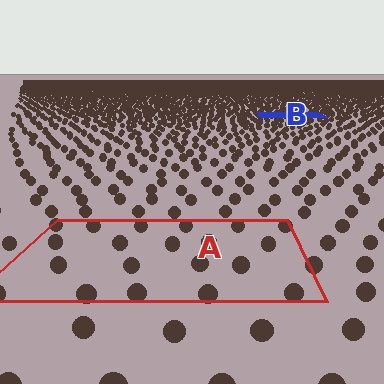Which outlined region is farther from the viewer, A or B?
Region B is farther from the viewer — the texture elements inside it appear smaller and more densely packed.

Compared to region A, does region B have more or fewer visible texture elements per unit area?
Region B has more texture elements per unit area — they are packed more densely because it is farther away.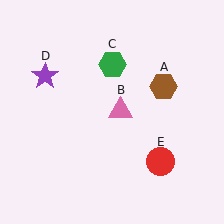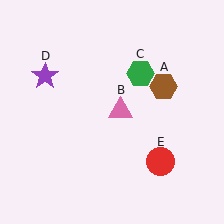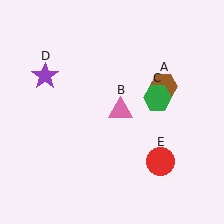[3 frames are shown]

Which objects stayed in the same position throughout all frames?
Brown hexagon (object A) and pink triangle (object B) and purple star (object D) and red circle (object E) remained stationary.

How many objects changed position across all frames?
1 object changed position: green hexagon (object C).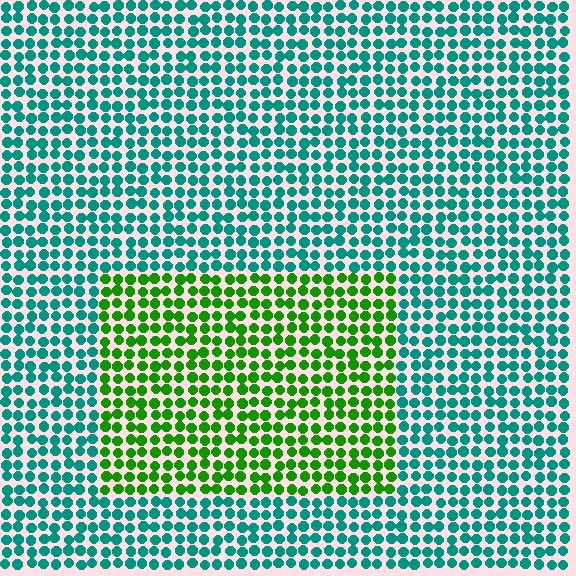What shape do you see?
I see a rectangle.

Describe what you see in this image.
The image is filled with small teal elements in a uniform arrangement. A rectangle-shaped region is visible where the elements are tinted to a slightly different hue, forming a subtle color boundary.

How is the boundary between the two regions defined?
The boundary is defined purely by a slight shift in hue (about 60 degrees). Spacing, size, and orientation are identical on both sides.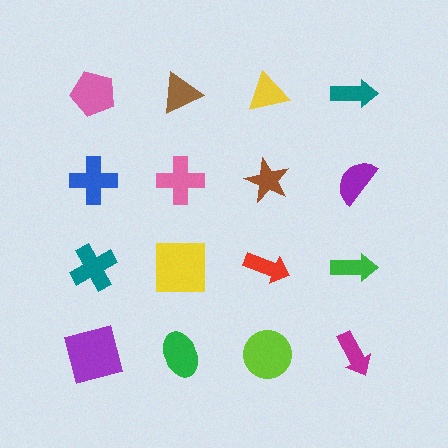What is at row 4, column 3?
A lime circle.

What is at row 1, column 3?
A yellow triangle.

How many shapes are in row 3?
4 shapes.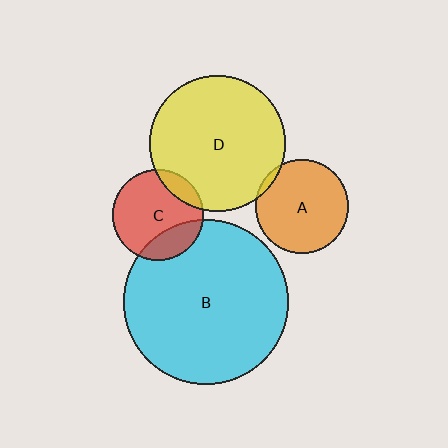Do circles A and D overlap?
Yes.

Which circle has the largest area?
Circle B (cyan).